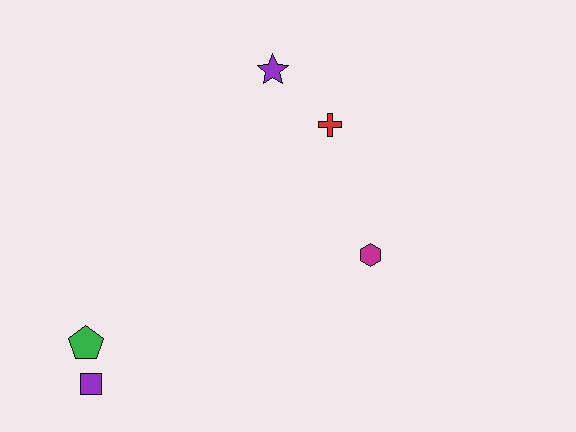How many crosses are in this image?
There is 1 cross.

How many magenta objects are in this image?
There is 1 magenta object.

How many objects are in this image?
There are 5 objects.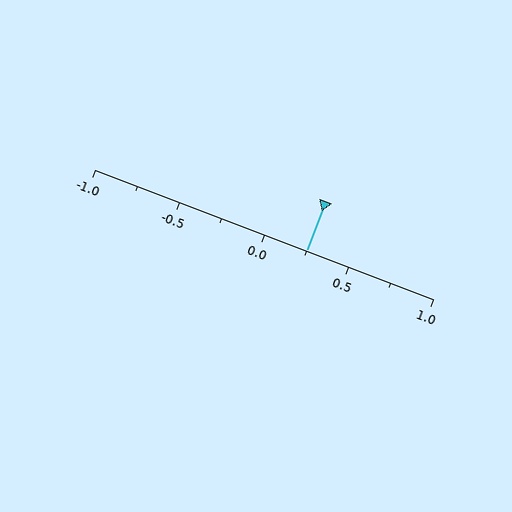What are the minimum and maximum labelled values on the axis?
The axis runs from -1.0 to 1.0.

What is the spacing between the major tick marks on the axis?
The major ticks are spaced 0.5 apart.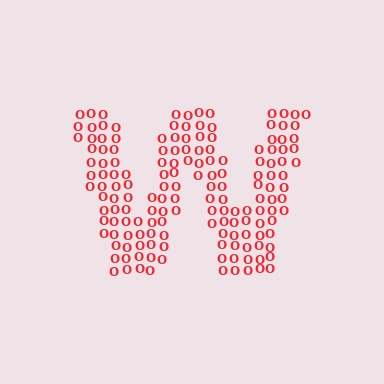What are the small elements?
The small elements are letter O's.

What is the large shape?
The large shape is the letter W.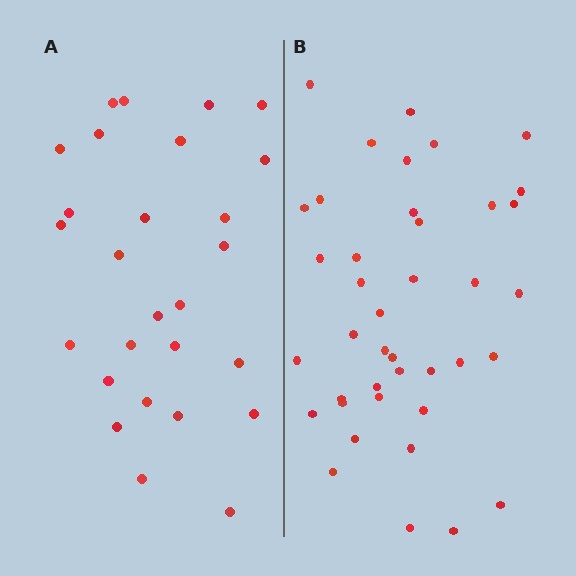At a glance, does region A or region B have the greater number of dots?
Region B (the right region) has more dots.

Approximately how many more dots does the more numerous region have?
Region B has approximately 15 more dots than region A.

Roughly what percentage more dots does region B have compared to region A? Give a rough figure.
About 50% more.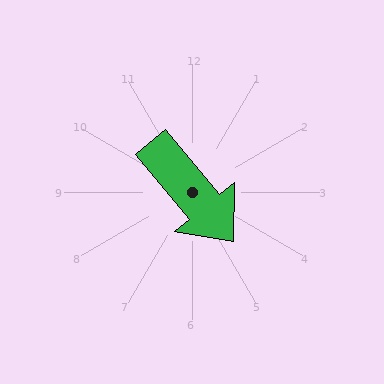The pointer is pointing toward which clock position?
Roughly 5 o'clock.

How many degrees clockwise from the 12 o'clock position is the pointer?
Approximately 140 degrees.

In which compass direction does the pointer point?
Southeast.